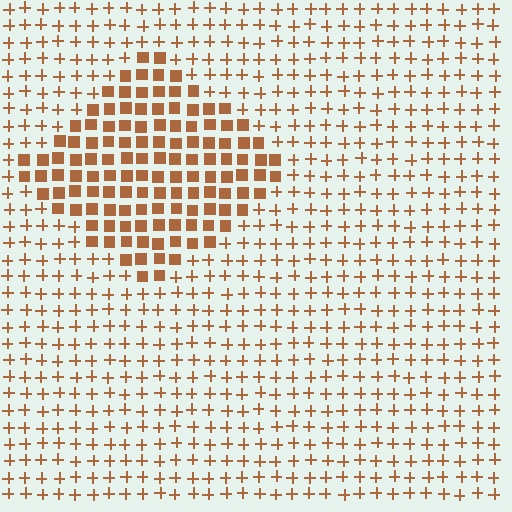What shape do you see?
I see a diamond.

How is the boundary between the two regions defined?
The boundary is defined by a change in element shape: squares inside vs. plus signs outside. All elements share the same color and spacing.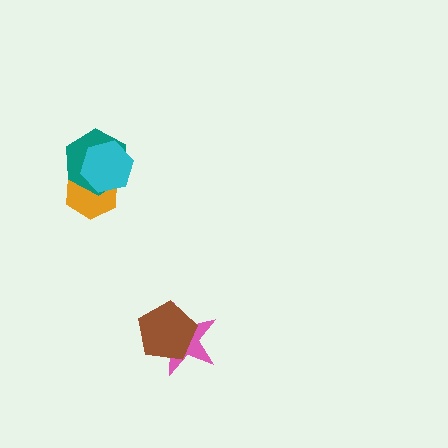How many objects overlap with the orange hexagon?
2 objects overlap with the orange hexagon.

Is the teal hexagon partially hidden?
Yes, it is partially covered by another shape.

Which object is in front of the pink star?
The brown pentagon is in front of the pink star.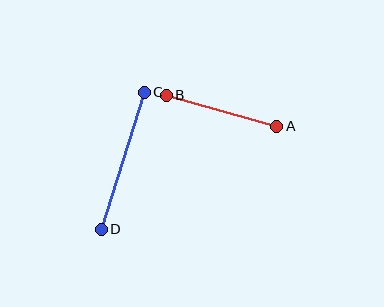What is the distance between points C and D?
The distance is approximately 143 pixels.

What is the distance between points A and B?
The distance is approximately 115 pixels.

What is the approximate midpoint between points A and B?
The midpoint is at approximately (221, 111) pixels.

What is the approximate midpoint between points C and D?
The midpoint is at approximately (123, 161) pixels.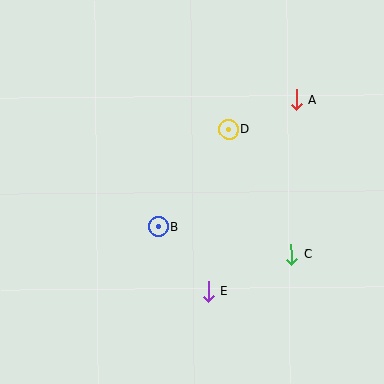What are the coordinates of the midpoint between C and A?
The midpoint between C and A is at (294, 177).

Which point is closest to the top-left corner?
Point D is closest to the top-left corner.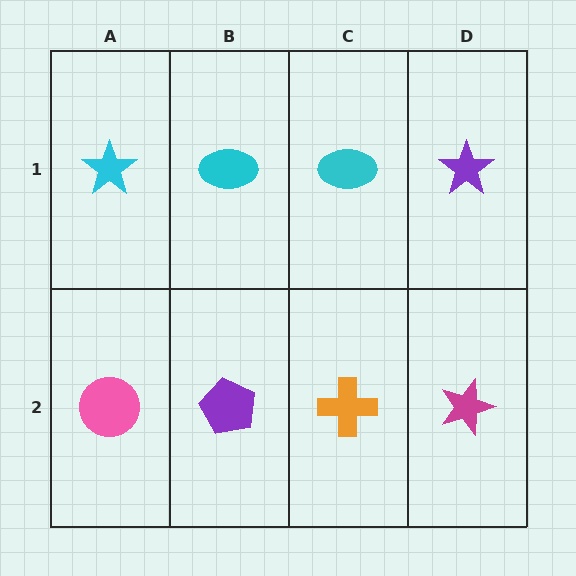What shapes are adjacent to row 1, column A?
A pink circle (row 2, column A), a cyan ellipse (row 1, column B).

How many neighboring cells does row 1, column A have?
2.